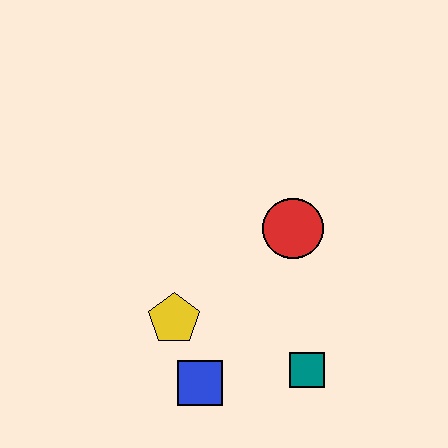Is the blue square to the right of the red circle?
No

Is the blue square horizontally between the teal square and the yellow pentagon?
Yes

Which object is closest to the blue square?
The yellow pentagon is closest to the blue square.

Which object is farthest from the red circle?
The blue square is farthest from the red circle.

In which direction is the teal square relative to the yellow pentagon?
The teal square is to the right of the yellow pentagon.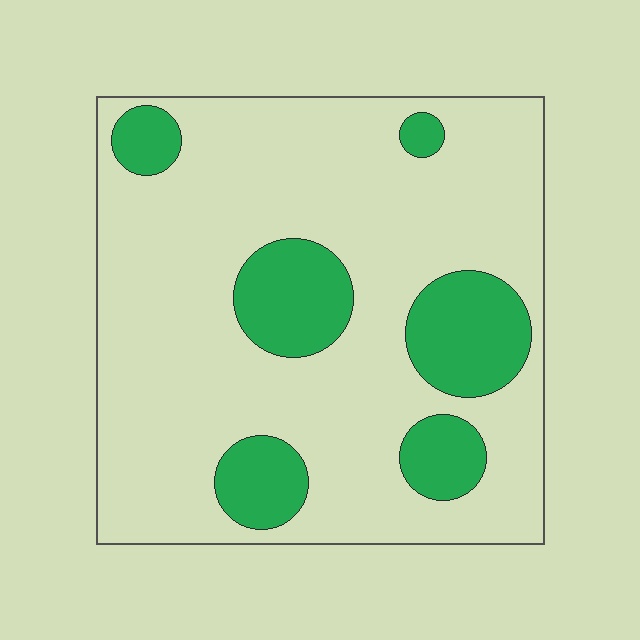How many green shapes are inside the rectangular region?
6.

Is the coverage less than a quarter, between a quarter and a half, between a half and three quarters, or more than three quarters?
Less than a quarter.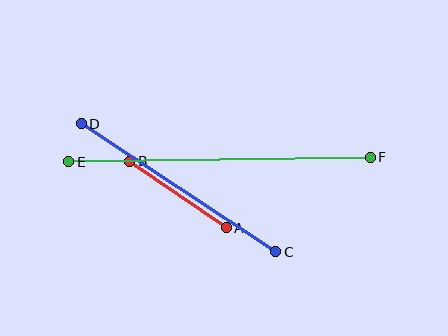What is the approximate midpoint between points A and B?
The midpoint is at approximately (178, 194) pixels.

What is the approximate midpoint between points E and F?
The midpoint is at approximately (220, 160) pixels.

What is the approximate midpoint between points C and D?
The midpoint is at approximately (179, 188) pixels.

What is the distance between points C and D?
The distance is approximately 233 pixels.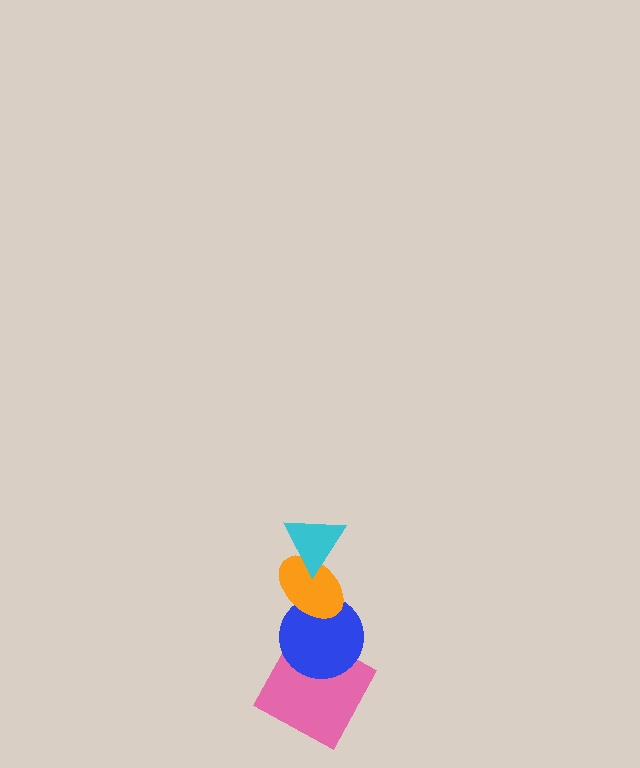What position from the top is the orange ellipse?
The orange ellipse is 2nd from the top.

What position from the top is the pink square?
The pink square is 4th from the top.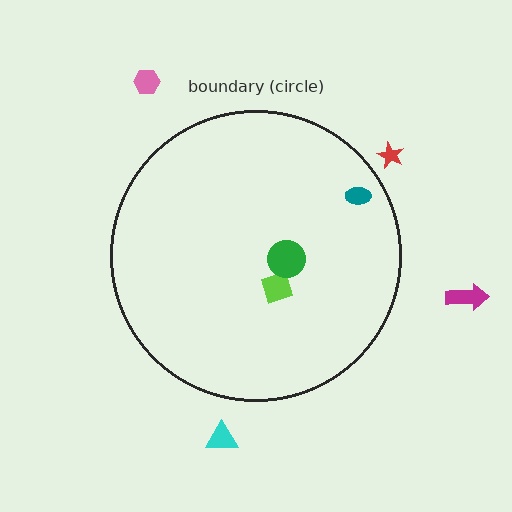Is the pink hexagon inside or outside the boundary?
Outside.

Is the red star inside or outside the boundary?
Outside.